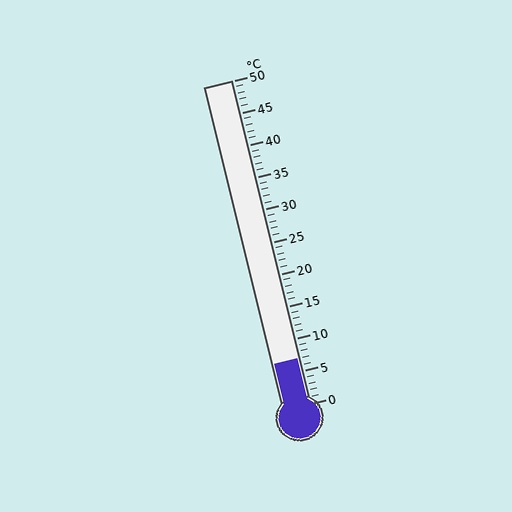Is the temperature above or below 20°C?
The temperature is below 20°C.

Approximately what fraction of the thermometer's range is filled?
The thermometer is filled to approximately 15% of its range.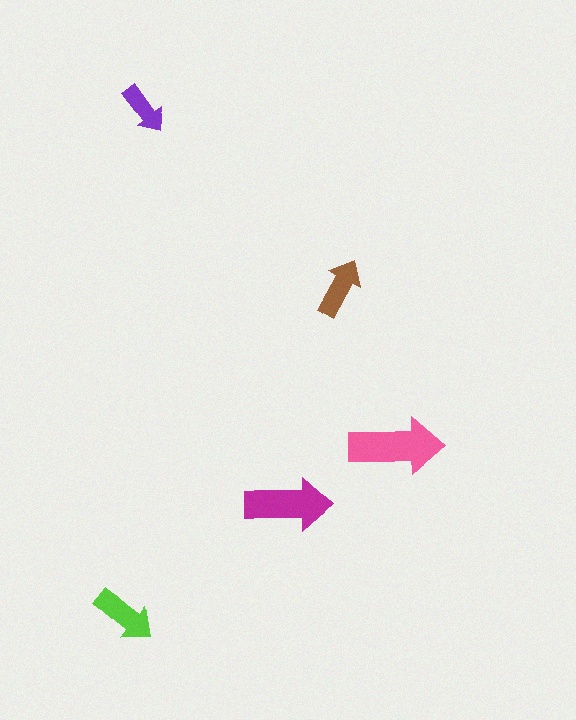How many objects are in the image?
There are 5 objects in the image.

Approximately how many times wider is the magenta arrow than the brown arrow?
About 1.5 times wider.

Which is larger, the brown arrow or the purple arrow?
The brown one.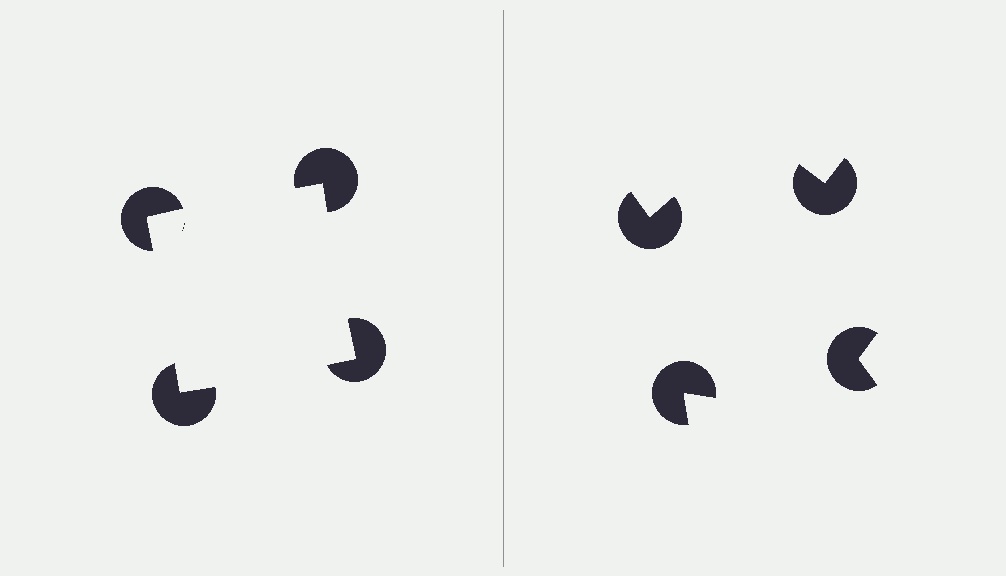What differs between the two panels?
The pac-man discs are positioned identically on both sides; only the wedge orientations differ. On the left they align to a square; on the right they are misaligned.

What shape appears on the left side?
An illusory square.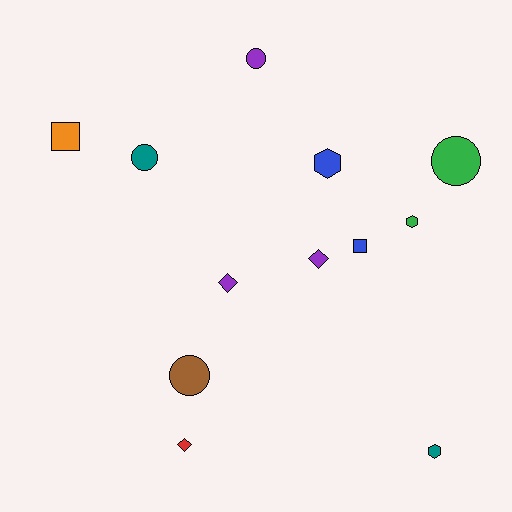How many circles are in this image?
There are 4 circles.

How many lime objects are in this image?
There are no lime objects.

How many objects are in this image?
There are 12 objects.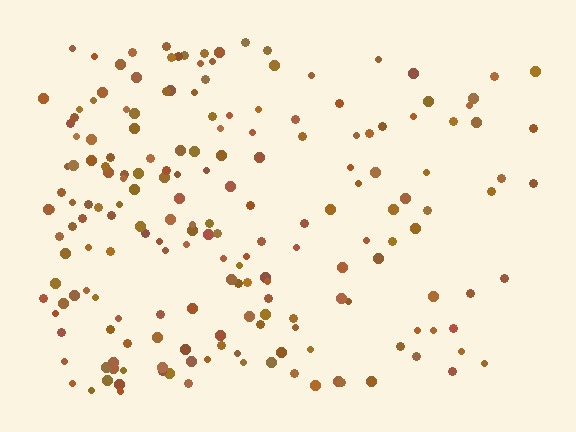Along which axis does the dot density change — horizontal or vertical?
Horizontal.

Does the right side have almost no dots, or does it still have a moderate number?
Still a moderate number, just noticeably fewer than the left.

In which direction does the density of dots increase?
From right to left, with the left side densest.